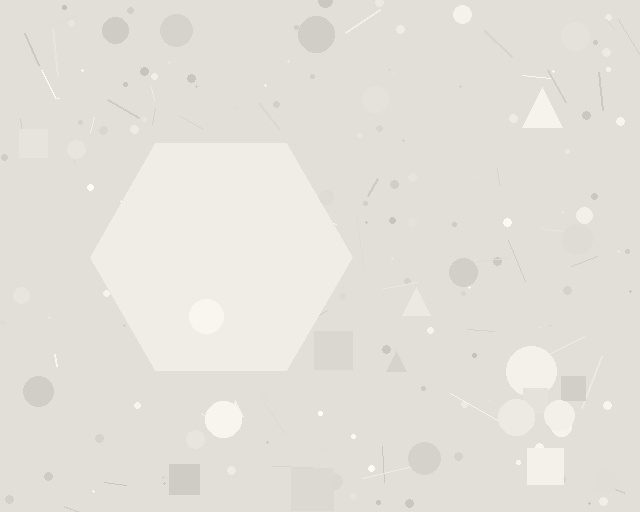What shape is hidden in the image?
A hexagon is hidden in the image.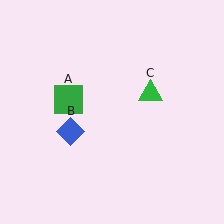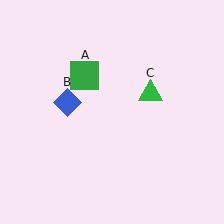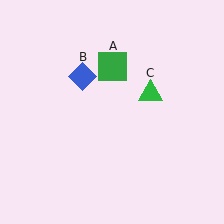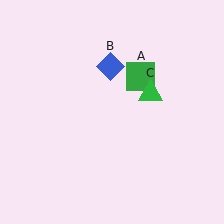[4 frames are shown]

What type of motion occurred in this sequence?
The green square (object A), blue diamond (object B) rotated clockwise around the center of the scene.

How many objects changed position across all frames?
2 objects changed position: green square (object A), blue diamond (object B).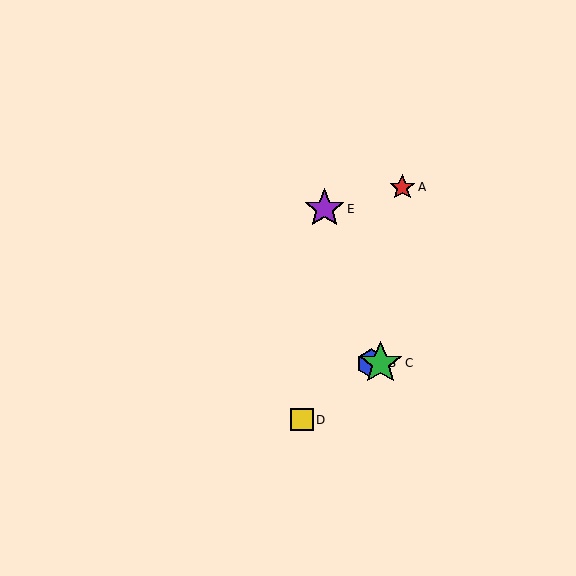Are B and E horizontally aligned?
No, B is at y≈363 and E is at y≈209.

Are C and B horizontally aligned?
Yes, both are at y≈363.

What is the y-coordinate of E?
Object E is at y≈209.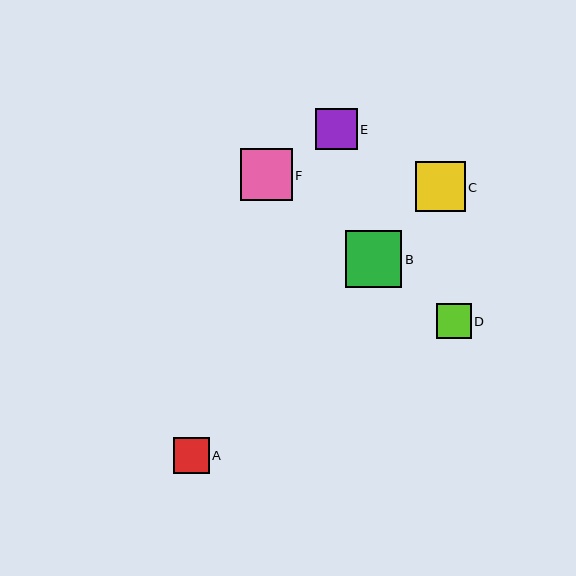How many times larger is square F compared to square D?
Square F is approximately 1.5 times the size of square D.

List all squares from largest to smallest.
From largest to smallest: B, F, C, E, A, D.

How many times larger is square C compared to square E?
Square C is approximately 1.2 times the size of square E.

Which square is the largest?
Square B is the largest with a size of approximately 57 pixels.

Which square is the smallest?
Square D is the smallest with a size of approximately 35 pixels.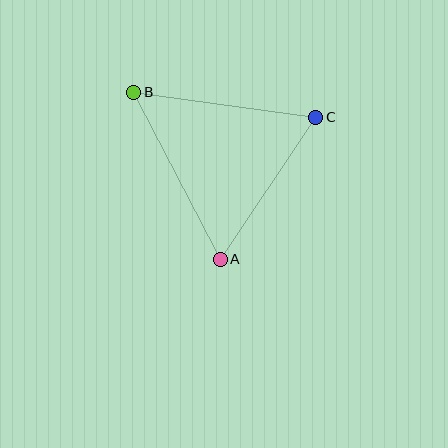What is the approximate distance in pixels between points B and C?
The distance between B and C is approximately 184 pixels.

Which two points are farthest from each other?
Points A and B are farthest from each other.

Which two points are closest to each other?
Points A and C are closest to each other.